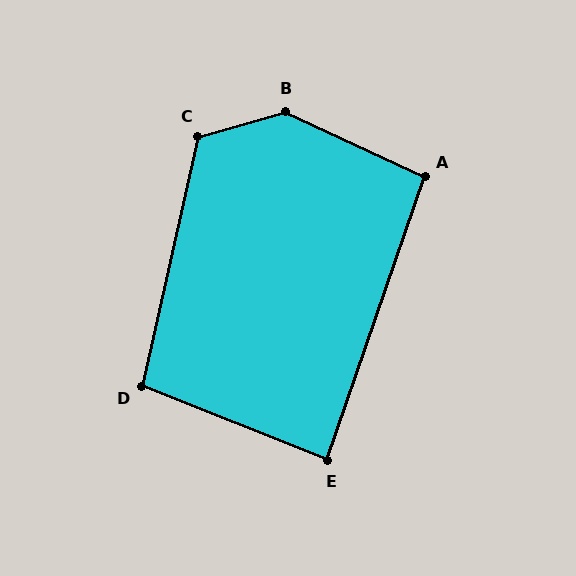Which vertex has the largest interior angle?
B, at approximately 139 degrees.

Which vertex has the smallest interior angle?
E, at approximately 87 degrees.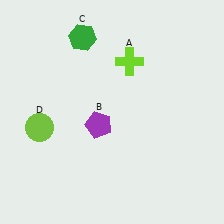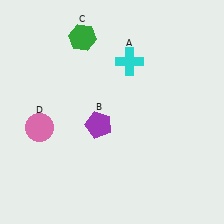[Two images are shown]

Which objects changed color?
A changed from lime to cyan. D changed from lime to pink.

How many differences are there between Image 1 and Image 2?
There are 2 differences between the two images.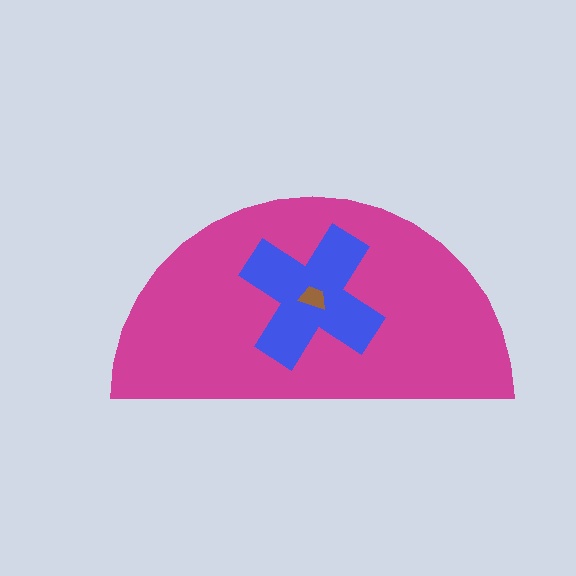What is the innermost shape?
The brown trapezoid.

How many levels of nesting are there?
3.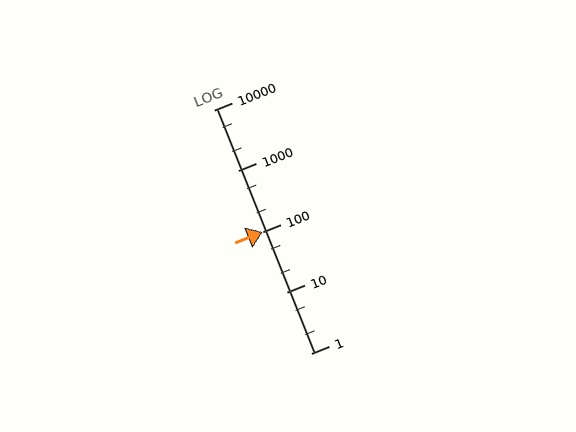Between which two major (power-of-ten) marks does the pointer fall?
The pointer is between 100 and 1000.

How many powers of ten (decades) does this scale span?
The scale spans 4 decades, from 1 to 10000.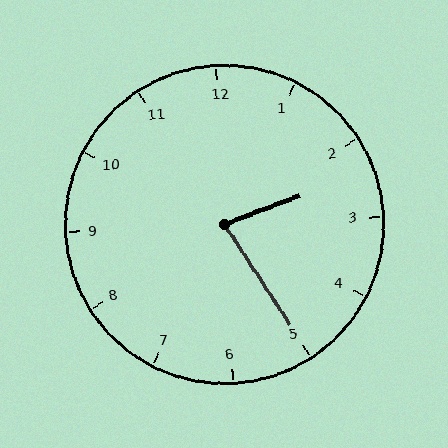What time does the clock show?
2:25.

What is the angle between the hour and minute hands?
Approximately 78 degrees.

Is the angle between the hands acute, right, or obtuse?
It is acute.